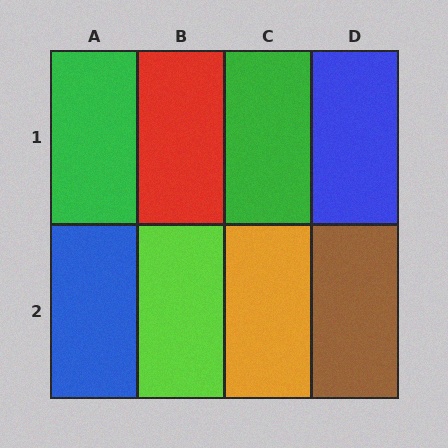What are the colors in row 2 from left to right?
Blue, lime, orange, brown.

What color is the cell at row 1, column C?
Green.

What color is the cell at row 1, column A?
Green.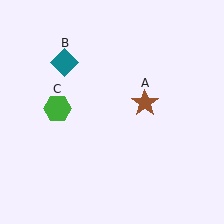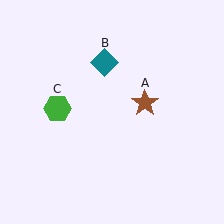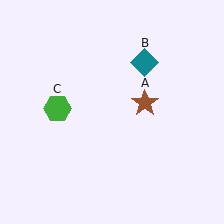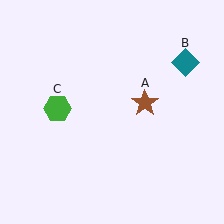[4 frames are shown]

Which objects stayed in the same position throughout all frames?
Brown star (object A) and green hexagon (object C) remained stationary.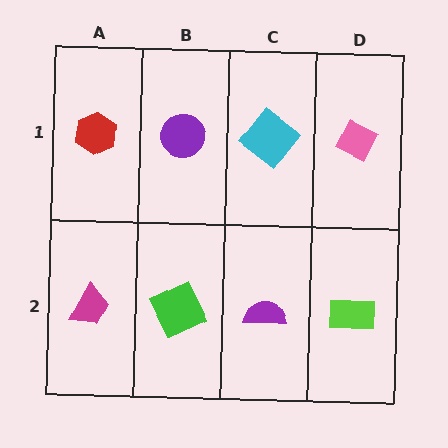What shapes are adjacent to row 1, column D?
A lime rectangle (row 2, column D), a cyan diamond (row 1, column C).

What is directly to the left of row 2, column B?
A magenta trapezoid.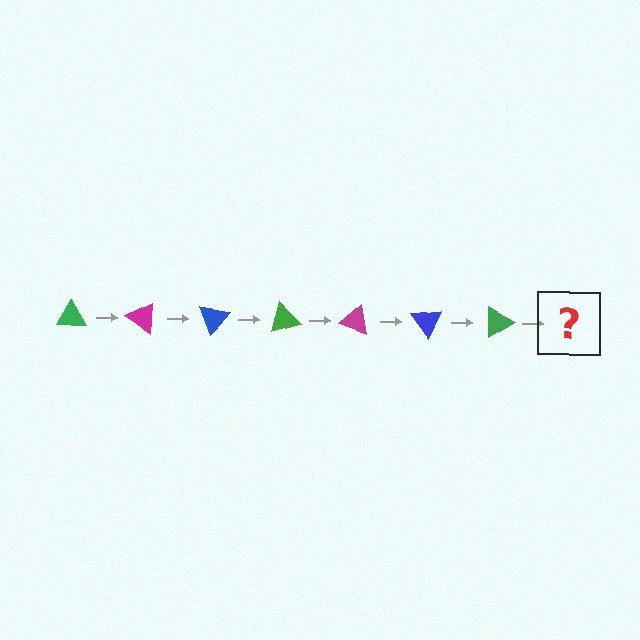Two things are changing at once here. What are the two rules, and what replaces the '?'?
The two rules are that it rotates 35 degrees each step and the color cycles through green, magenta, and blue. The '?' should be a magenta triangle, rotated 245 degrees from the start.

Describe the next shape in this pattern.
It should be a magenta triangle, rotated 245 degrees from the start.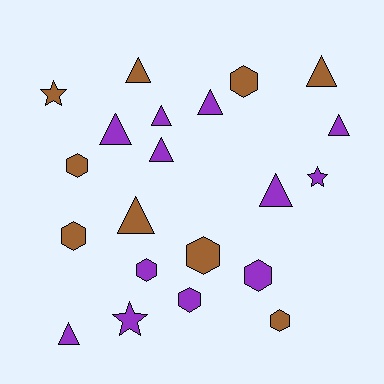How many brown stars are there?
There is 1 brown star.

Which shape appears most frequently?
Triangle, with 10 objects.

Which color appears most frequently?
Purple, with 12 objects.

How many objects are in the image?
There are 21 objects.